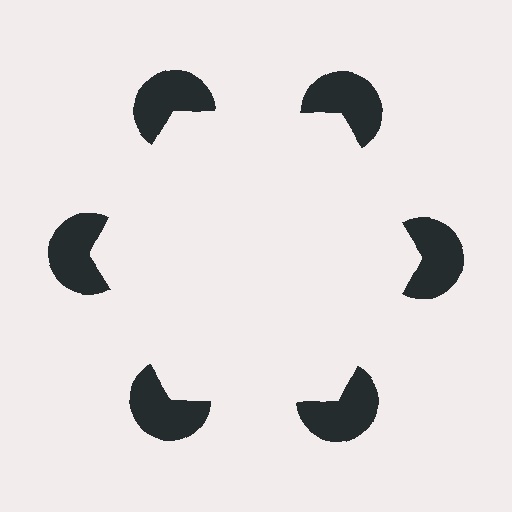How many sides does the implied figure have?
6 sides.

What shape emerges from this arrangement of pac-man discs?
An illusory hexagon — its edges are inferred from the aligned wedge cuts in the pac-man discs, not physically drawn.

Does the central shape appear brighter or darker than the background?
It typically appears slightly brighter than the background, even though no actual brightness change is drawn.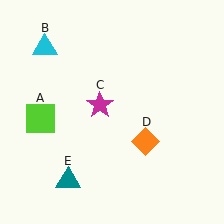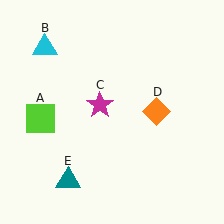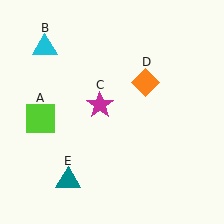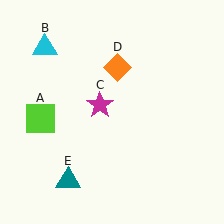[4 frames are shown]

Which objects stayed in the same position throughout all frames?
Lime square (object A) and cyan triangle (object B) and magenta star (object C) and teal triangle (object E) remained stationary.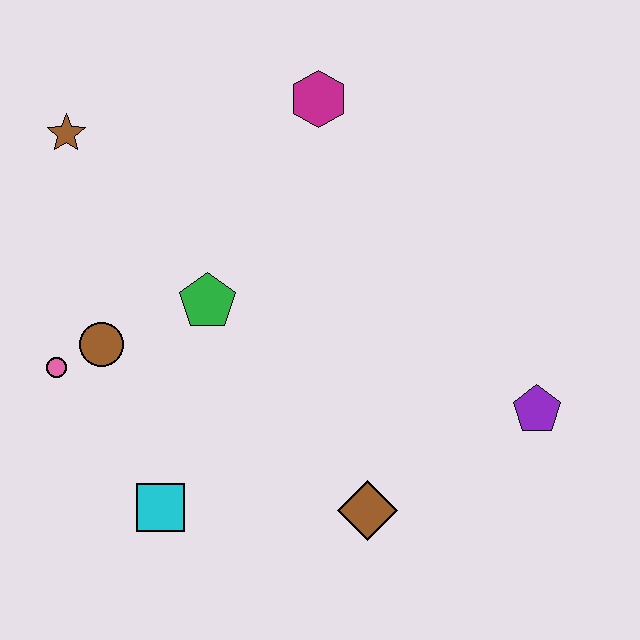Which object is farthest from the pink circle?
The purple pentagon is farthest from the pink circle.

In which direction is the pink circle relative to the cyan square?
The pink circle is above the cyan square.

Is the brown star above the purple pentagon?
Yes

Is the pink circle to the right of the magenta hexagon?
No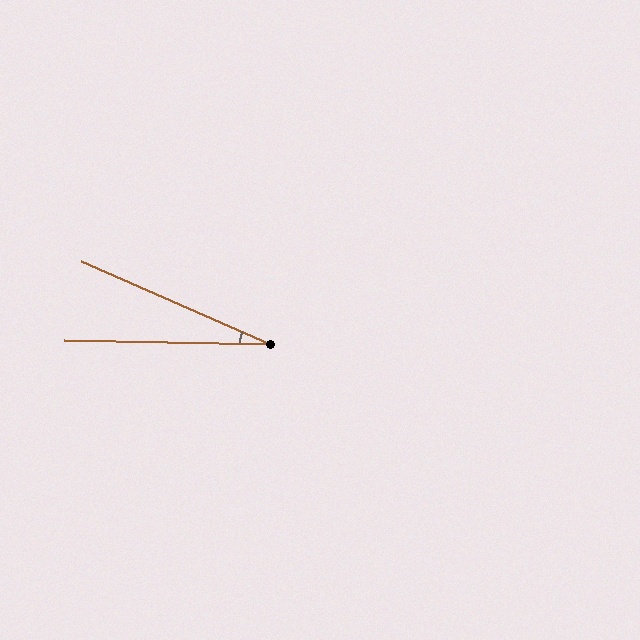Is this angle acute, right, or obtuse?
It is acute.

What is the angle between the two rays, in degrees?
Approximately 23 degrees.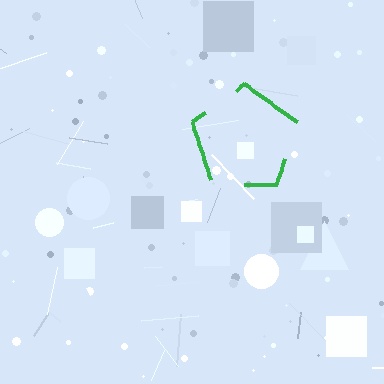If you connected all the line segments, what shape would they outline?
They would outline a pentagon.